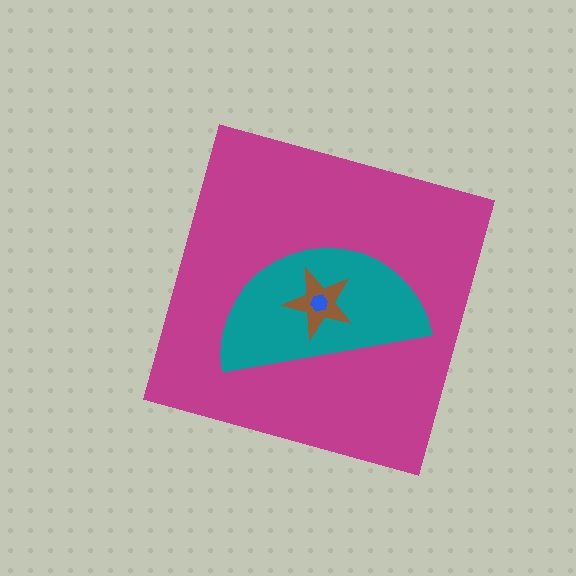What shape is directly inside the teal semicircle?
The brown star.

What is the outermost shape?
The magenta diamond.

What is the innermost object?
The blue hexagon.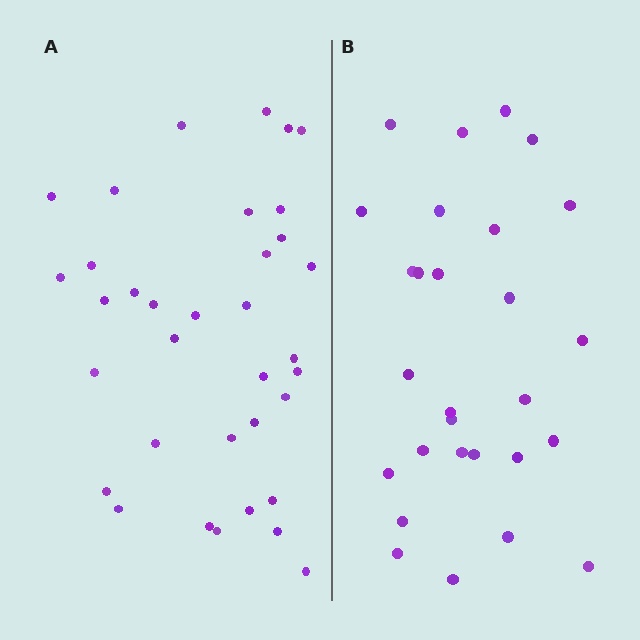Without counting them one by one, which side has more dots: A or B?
Region A (the left region) has more dots.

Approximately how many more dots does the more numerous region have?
Region A has roughly 8 or so more dots than region B.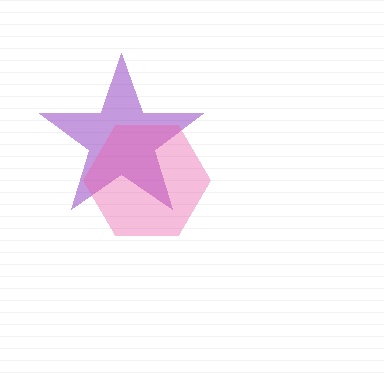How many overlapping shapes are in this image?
There are 2 overlapping shapes in the image.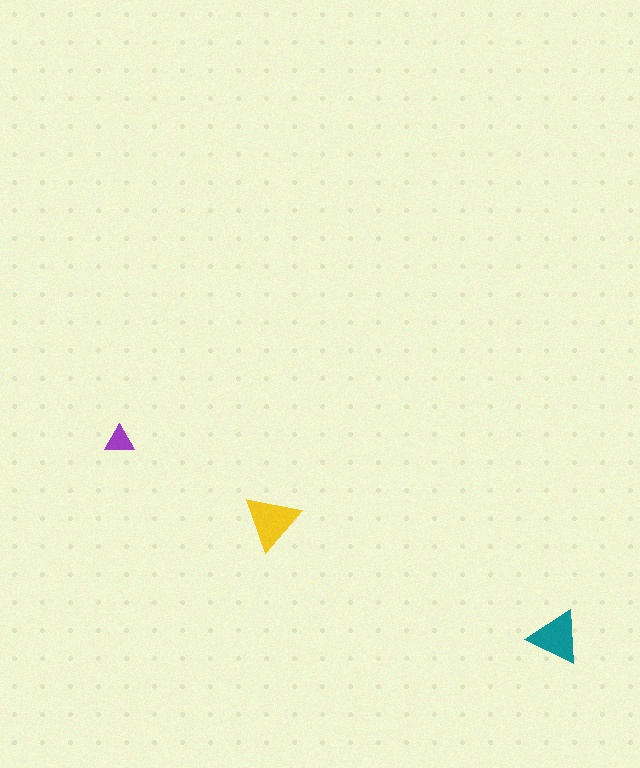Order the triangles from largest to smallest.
the yellow one, the teal one, the purple one.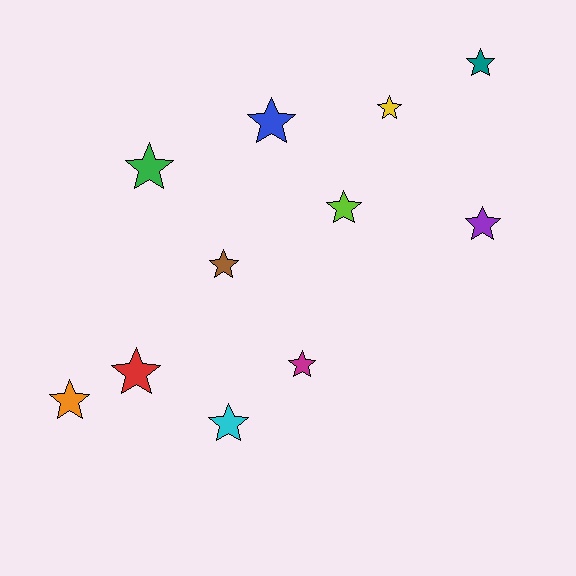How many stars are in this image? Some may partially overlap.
There are 11 stars.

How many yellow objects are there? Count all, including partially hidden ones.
There is 1 yellow object.